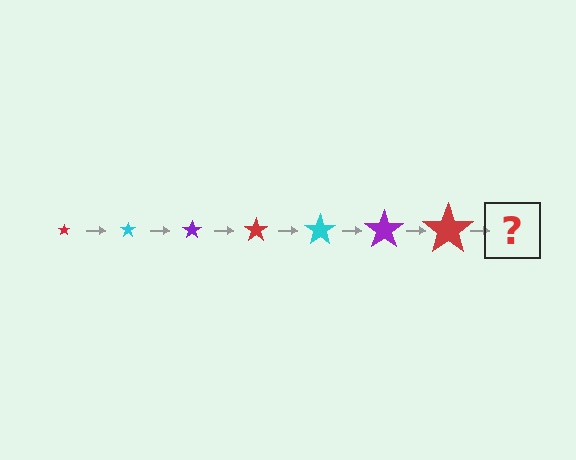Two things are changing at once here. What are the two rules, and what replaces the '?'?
The two rules are that the star grows larger each step and the color cycles through red, cyan, and purple. The '?' should be a cyan star, larger than the previous one.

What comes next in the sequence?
The next element should be a cyan star, larger than the previous one.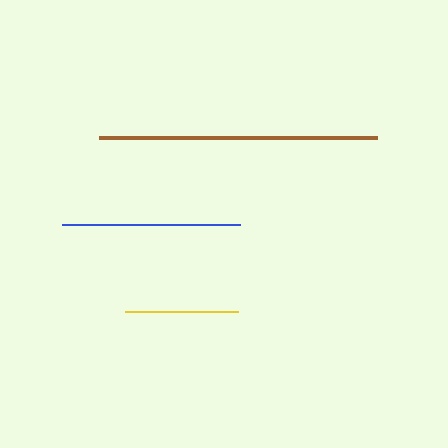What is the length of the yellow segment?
The yellow segment is approximately 113 pixels long.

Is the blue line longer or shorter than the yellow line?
The blue line is longer than the yellow line.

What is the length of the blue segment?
The blue segment is approximately 177 pixels long.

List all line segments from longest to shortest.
From longest to shortest: brown, blue, yellow.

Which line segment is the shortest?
The yellow line is the shortest at approximately 113 pixels.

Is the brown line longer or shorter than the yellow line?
The brown line is longer than the yellow line.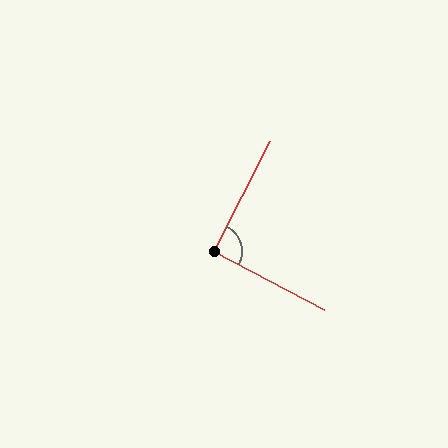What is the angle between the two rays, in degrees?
Approximately 91 degrees.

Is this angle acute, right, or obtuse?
It is approximately a right angle.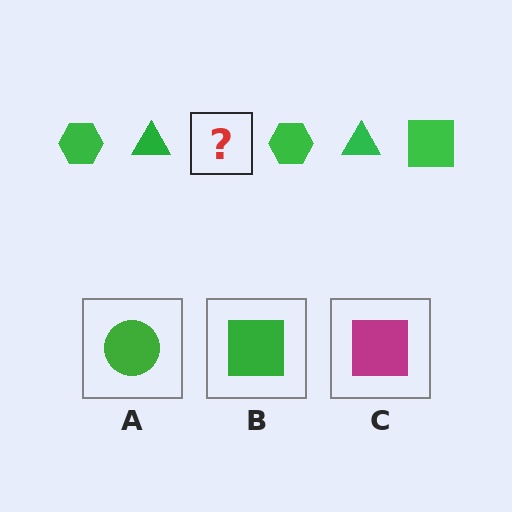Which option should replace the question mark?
Option B.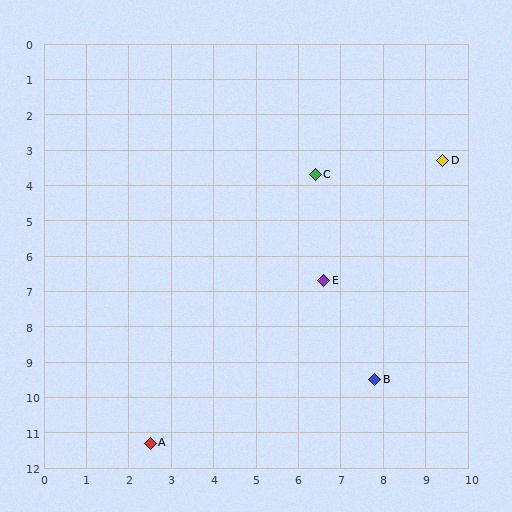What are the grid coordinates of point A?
Point A is at approximately (2.5, 11.3).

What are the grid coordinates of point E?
Point E is at approximately (6.6, 6.7).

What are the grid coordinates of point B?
Point B is at approximately (7.8, 9.5).